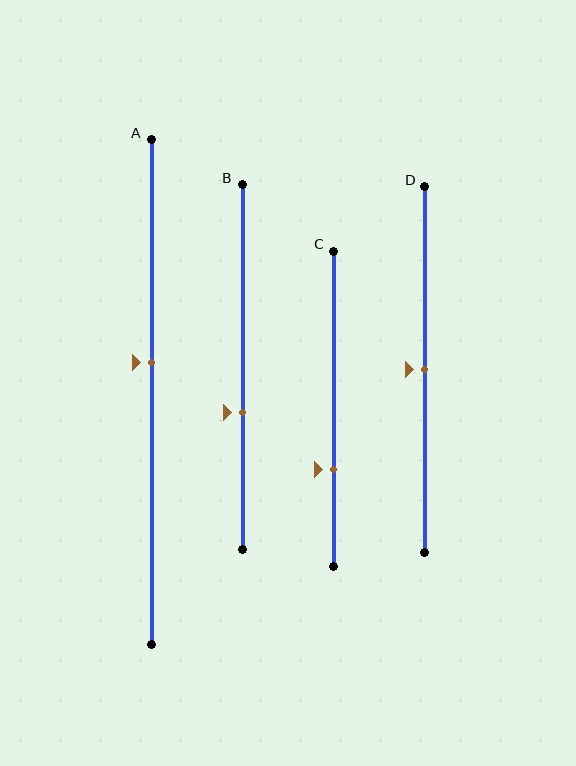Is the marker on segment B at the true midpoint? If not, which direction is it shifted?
No, the marker on segment B is shifted downward by about 12% of the segment length.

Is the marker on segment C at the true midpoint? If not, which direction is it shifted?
No, the marker on segment C is shifted downward by about 19% of the segment length.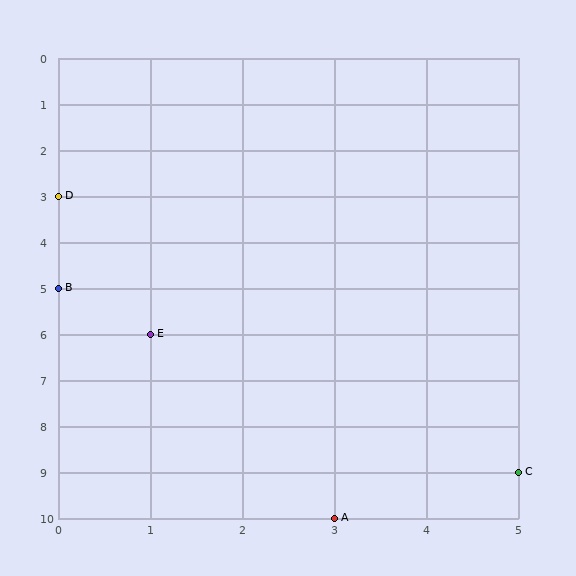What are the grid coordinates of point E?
Point E is at grid coordinates (1, 6).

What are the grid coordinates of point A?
Point A is at grid coordinates (3, 10).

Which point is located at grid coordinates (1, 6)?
Point E is at (1, 6).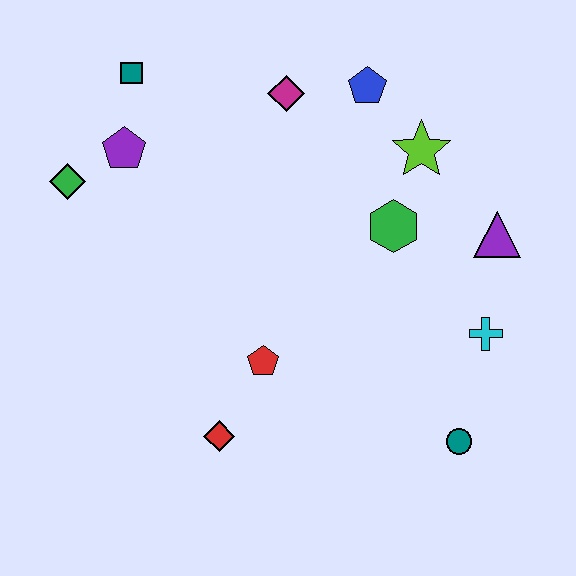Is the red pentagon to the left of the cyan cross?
Yes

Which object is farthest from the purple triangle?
The green diamond is farthest from the purple triangle.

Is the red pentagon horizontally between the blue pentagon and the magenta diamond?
No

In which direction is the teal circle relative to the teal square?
The teal circle is below the teal square.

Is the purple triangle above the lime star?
No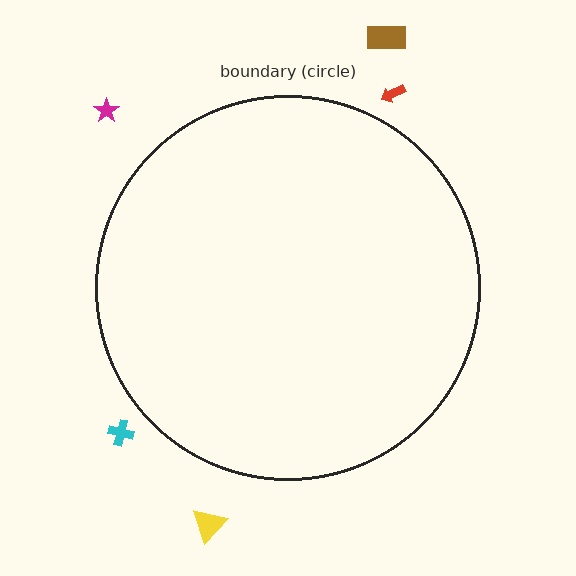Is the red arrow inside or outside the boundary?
Outside.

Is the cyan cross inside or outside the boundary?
Outside.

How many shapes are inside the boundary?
0 inside, 5 outside.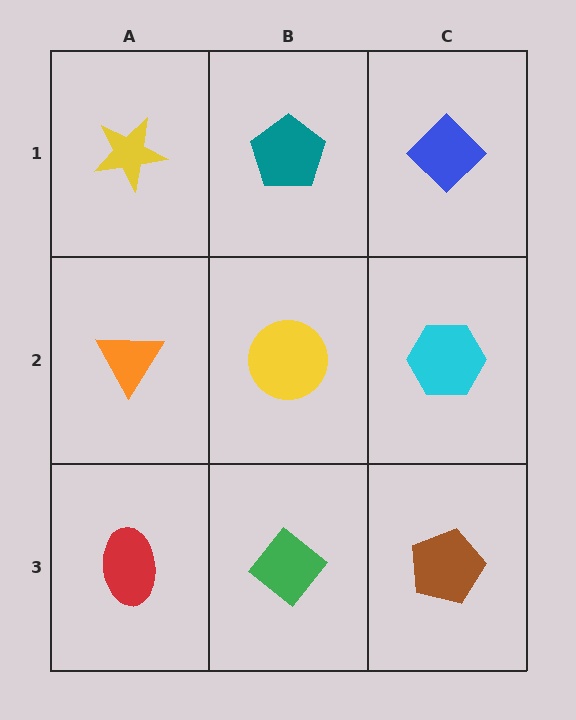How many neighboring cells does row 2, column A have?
3.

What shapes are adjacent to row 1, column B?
A yellow circle (row 2, column B), a yellow star (row 1, column A), a blue diamond (row 1, column C).